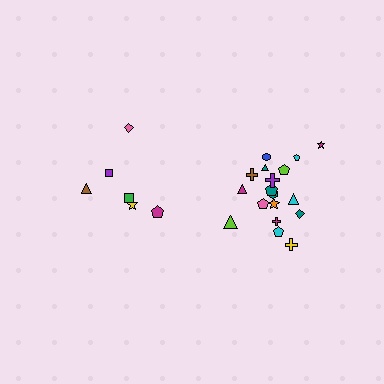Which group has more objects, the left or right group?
The right group.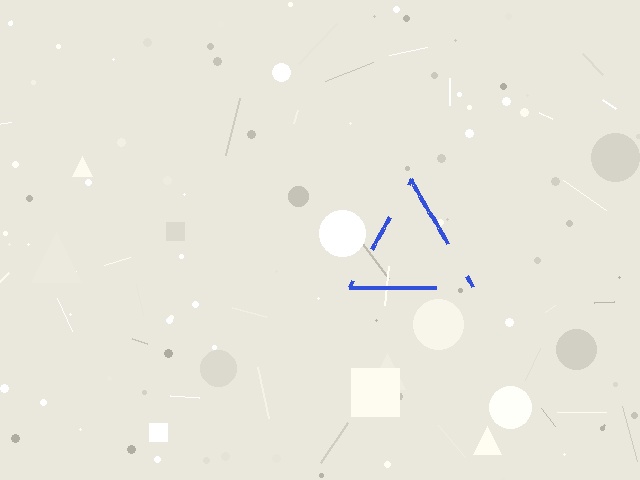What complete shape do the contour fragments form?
The contour fragments form a triangle.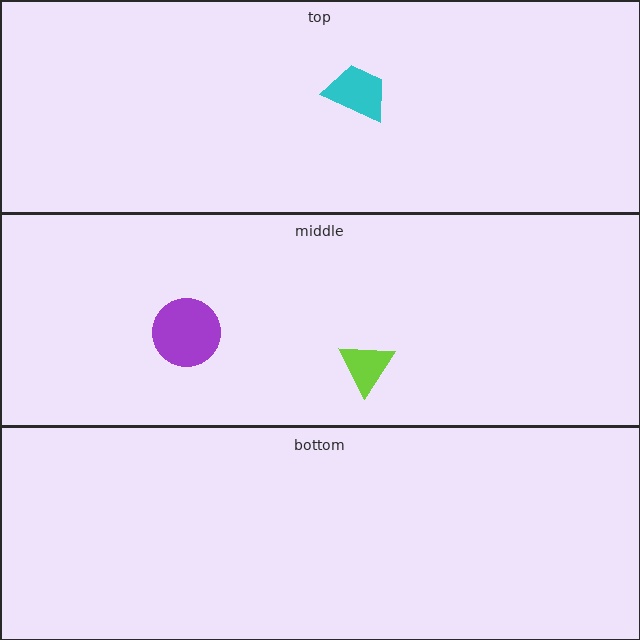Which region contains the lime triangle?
The middle region.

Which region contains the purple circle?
The middle region.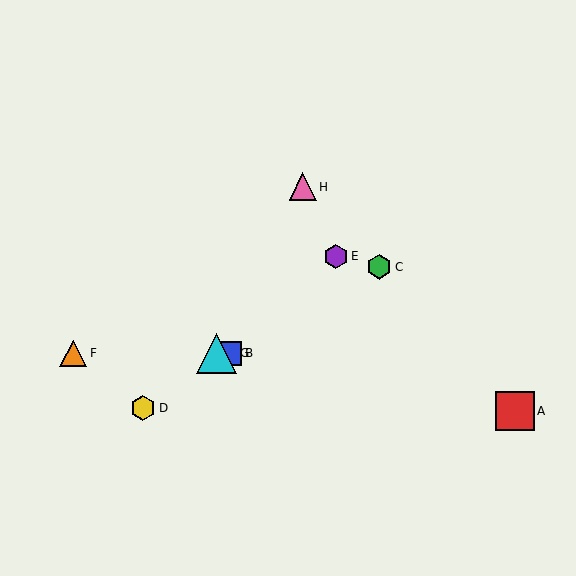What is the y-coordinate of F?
Object F is at y≈353.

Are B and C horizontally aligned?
No, B is at y≈353 and C is at y≈267.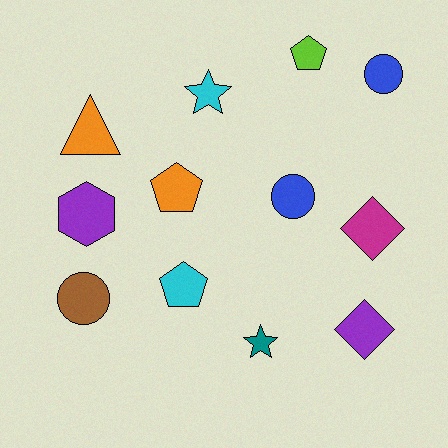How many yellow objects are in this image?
There are no yellow objects.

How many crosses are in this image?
There are no crosses.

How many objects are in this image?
There are 12 objects.